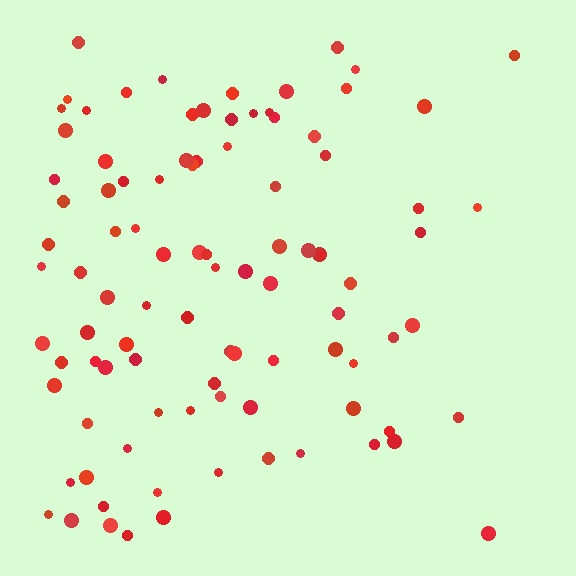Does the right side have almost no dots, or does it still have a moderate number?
Still a moderate number, just noticeably fewer than the left.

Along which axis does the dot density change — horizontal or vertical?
Horizontal.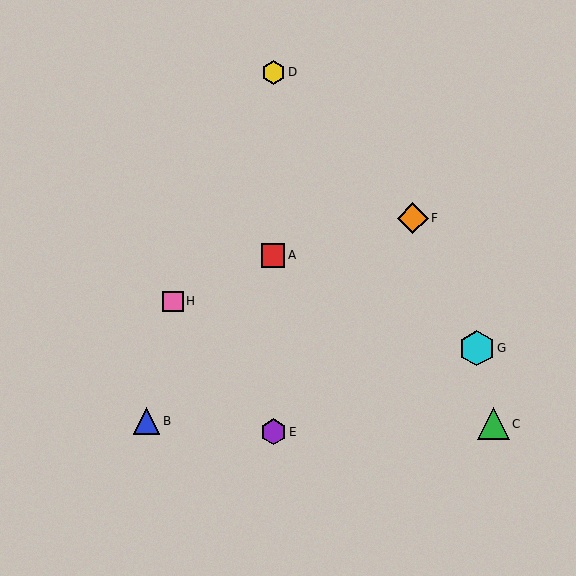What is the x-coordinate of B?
Object B is at x≈147.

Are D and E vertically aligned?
Yes, both are at x≈273.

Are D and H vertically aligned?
No, D is at x≈273 and H is at x≈173.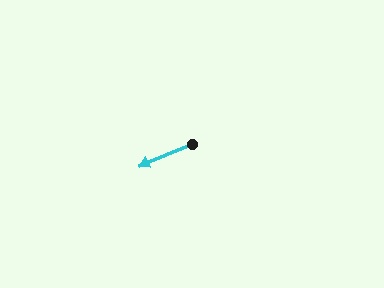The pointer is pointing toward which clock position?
Roughly 8 o'clock.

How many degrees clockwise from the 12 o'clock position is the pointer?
Approximately 248 degrees.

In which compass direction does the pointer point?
West.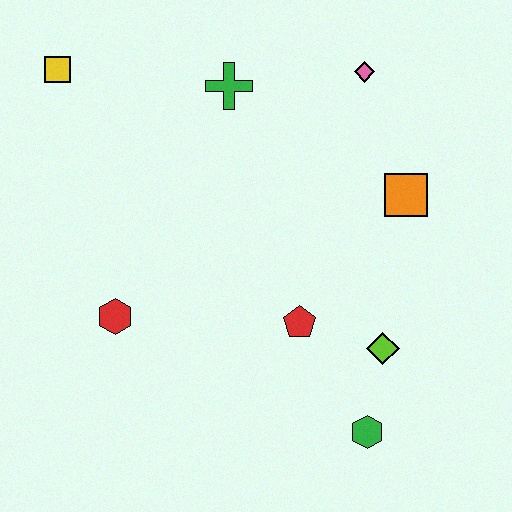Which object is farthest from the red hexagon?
The pink diamond is farthest from the red hexagon.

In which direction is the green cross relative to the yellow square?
The green cross is to the right of the yellow square.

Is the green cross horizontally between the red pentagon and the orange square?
No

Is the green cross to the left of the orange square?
Yes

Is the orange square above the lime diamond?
Yes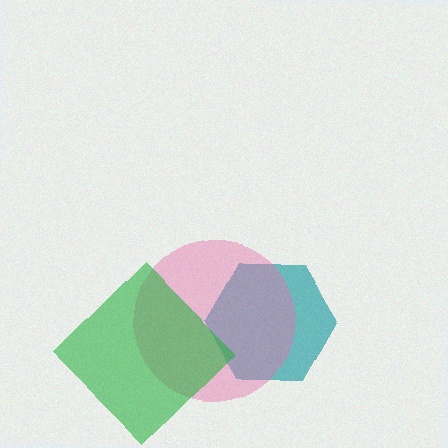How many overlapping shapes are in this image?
There are 3 overlapping shapes in the image.